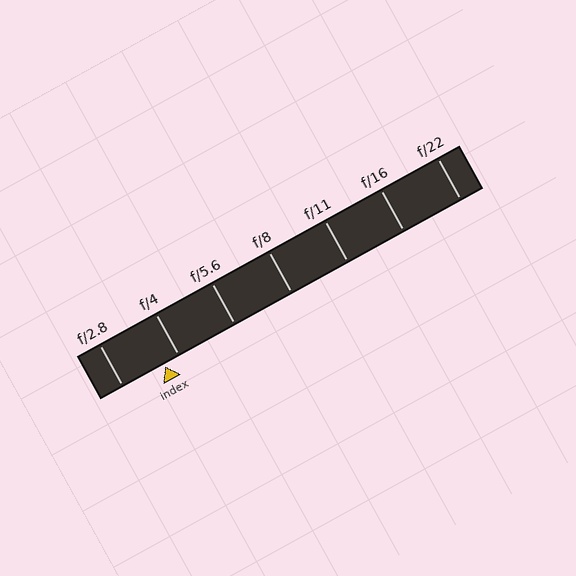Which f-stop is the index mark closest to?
The index mark is closest to f/4.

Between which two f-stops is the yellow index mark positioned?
The index mark is between f/2.8 and f/4.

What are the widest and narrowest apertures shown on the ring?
The widest aperture shown is f/2.8 and the narrowest is f/22.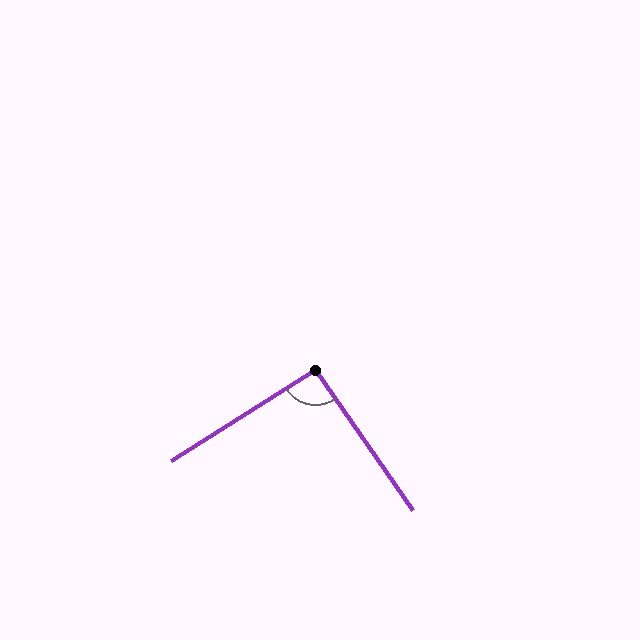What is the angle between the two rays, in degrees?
Approximately 93 degrees.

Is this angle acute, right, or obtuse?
It is approximately a right angle.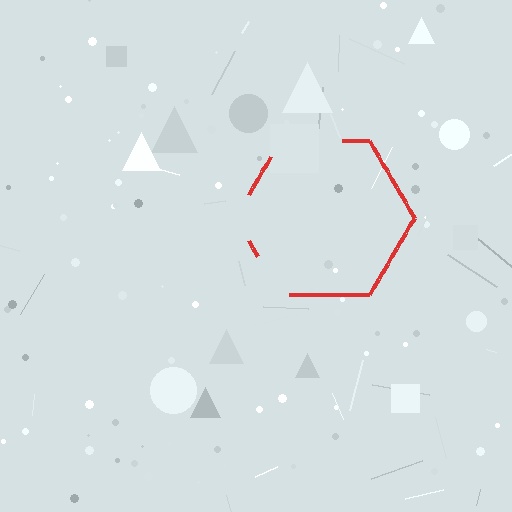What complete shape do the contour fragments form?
The contour fragments form a hexagon.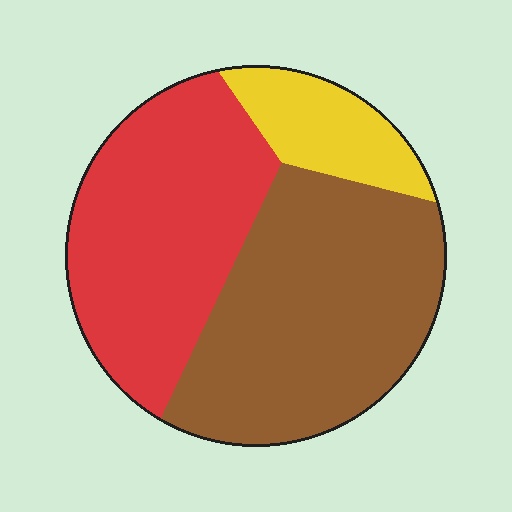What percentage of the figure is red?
Red covers 40% of the figure.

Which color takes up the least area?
Yellow, at roughly 15%.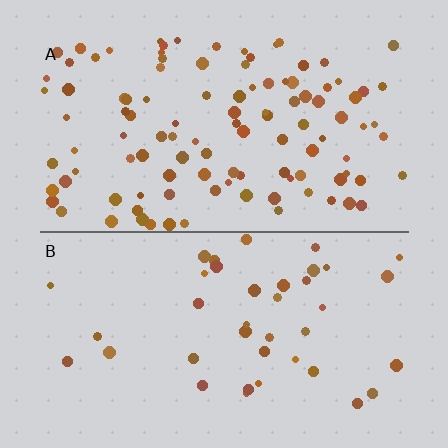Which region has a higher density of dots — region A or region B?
A (the top).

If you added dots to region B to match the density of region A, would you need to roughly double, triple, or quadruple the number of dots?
Approximately triple.